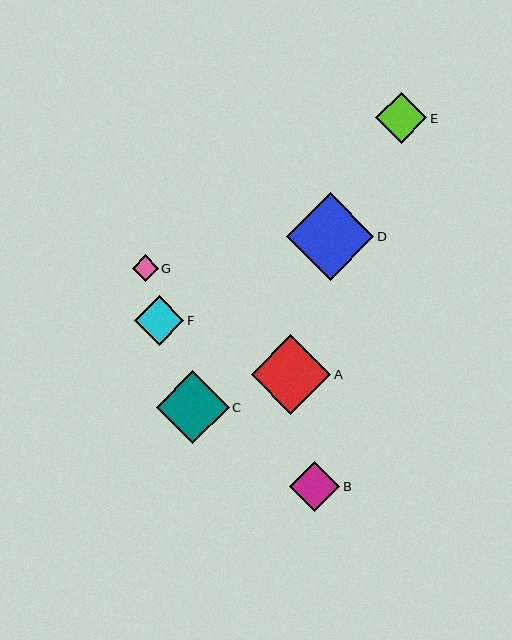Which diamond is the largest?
Diamond D is the largest with a size of approximately 87 pixels.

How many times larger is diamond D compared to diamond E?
Diamond D is approximately 1.7 times the size of diamond E.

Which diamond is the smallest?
Diamond G is the smallest with a size of approximately 26 pixels.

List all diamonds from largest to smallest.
From largest to smallest: D, A, C, E, B, F, G.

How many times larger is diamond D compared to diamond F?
Diamond D is approximately 1.8 times the size of diamond F.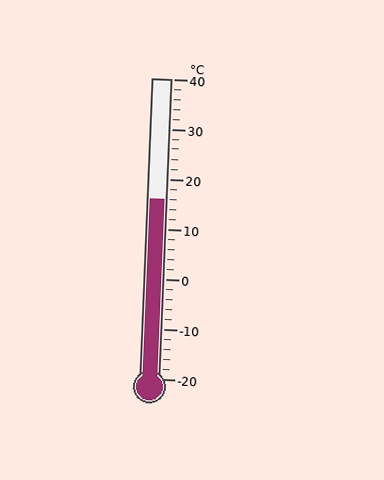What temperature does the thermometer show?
The thermometer shows approximately 16°C.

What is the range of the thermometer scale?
The thermometer scale ranges from -20°C to 40°C.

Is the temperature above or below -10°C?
The temperature is above -10°C.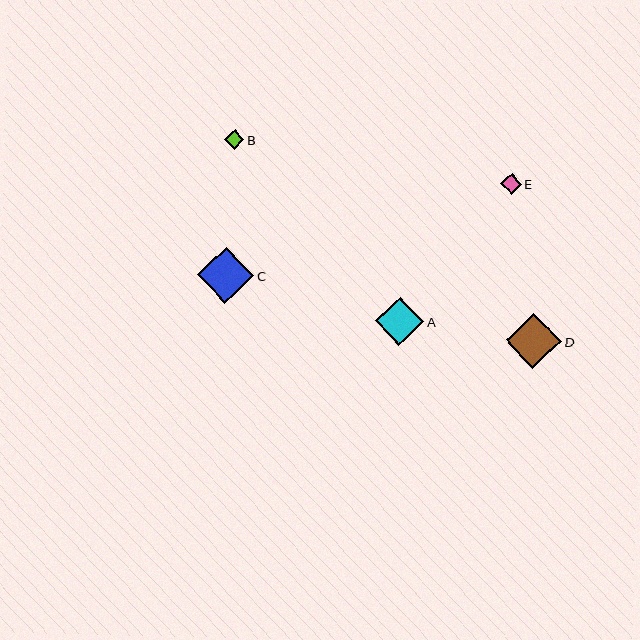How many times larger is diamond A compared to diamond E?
Diamond A is approximately 2.4 times the size of diamond E.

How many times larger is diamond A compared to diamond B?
Diamond A is approximately 2.5 times the size of diamond B.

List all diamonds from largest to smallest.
From largest to smallest: C, D, A, E, B.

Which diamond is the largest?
Diamond C is the largest with a size of approximately 56 pixels.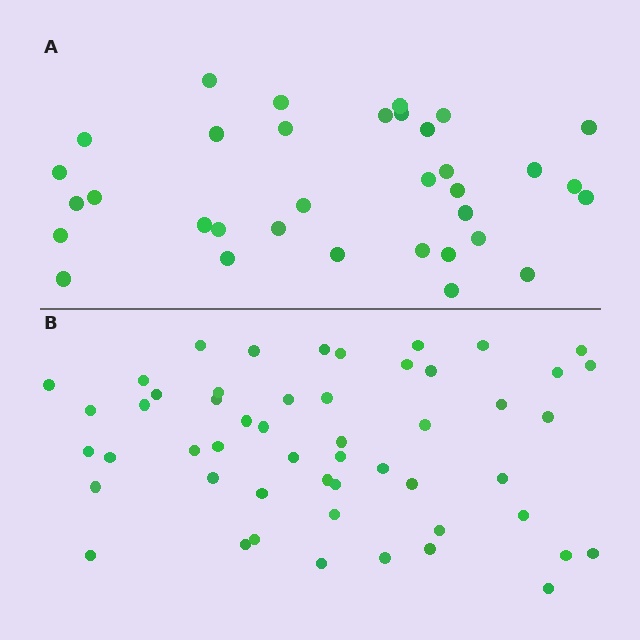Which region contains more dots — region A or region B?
Region B (the bottom region) has more dots.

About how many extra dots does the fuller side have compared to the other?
Region B has approximately 20 more dots than region A.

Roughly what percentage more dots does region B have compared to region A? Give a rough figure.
About 55% more.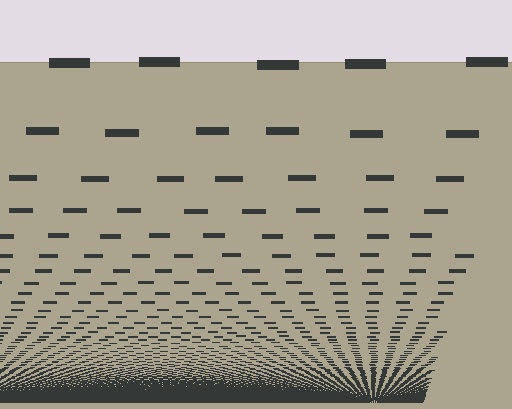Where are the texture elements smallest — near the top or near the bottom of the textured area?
Near the bottom.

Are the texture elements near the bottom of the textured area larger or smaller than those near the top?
Smaller. The gradient is inverted — elements near the bottom are smaller and denser.